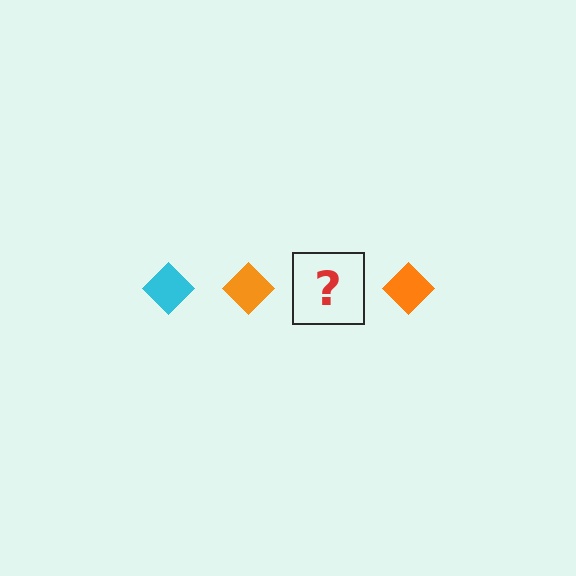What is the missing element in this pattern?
The missing element is a cyan diamond.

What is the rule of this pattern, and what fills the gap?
The rule is that the pattern cycles through cyan, orange diamonds. The gap should be filled with a cyan diamond.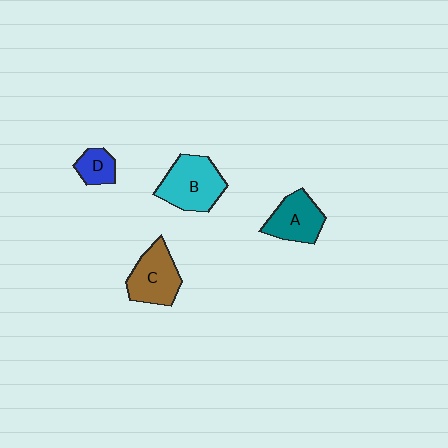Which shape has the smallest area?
Shape D (blue).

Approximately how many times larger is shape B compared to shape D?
Approximately 2.4 times.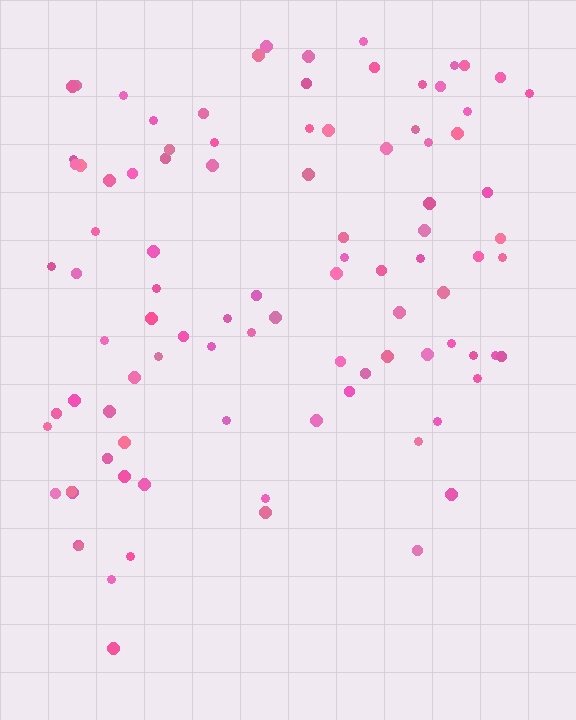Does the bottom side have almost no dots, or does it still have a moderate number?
Still a moderate number, just noticeably fewer than the top.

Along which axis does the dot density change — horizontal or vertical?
Vertical.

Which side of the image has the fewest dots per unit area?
The bottom.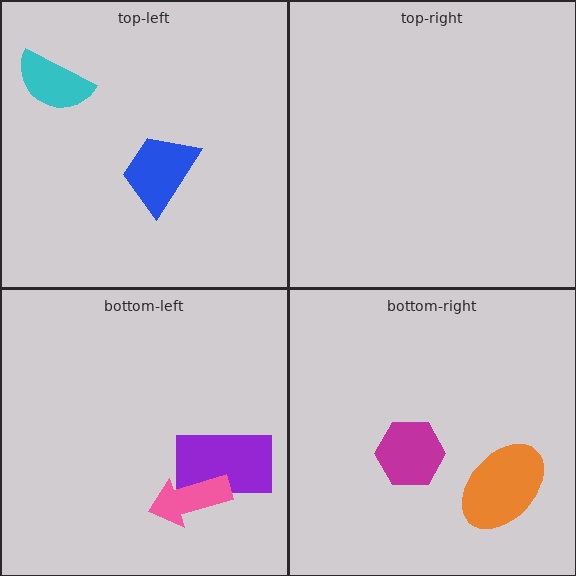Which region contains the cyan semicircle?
The top-left region.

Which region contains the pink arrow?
The bottom-left region.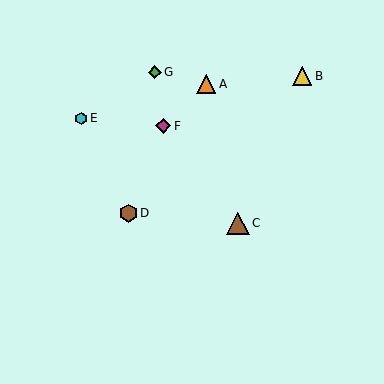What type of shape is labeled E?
Shape E is a cyan hexagon.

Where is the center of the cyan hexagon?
The center of the cyan hexagon is at (81, 118).